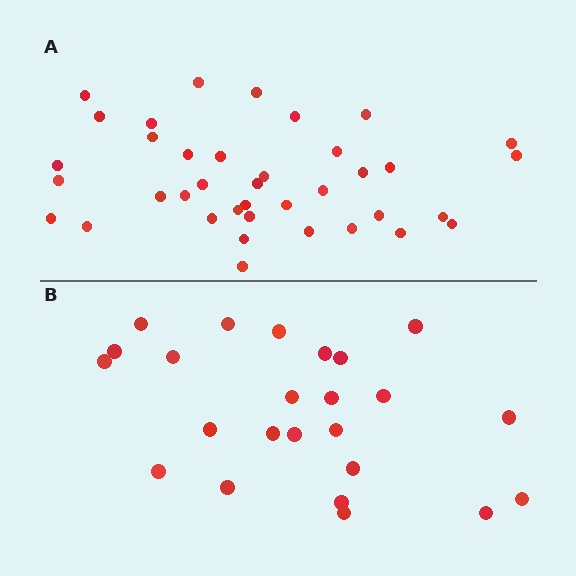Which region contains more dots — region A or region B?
Region A (the top region) has more dots.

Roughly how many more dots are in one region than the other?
Region A has approximately 15 more dots than region B.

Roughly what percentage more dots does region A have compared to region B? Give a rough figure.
About 60% more.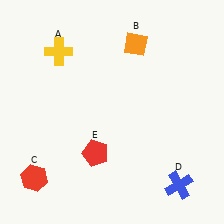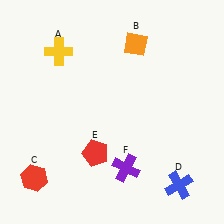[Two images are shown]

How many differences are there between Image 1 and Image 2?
There is 1 difference between the two images.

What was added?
A purple cross (F) was added in Image 2.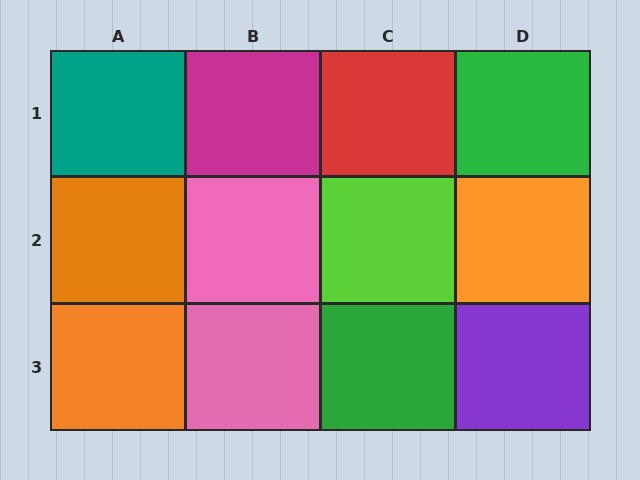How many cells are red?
1 cell is red.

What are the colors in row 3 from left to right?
Orange, pink, green, purple.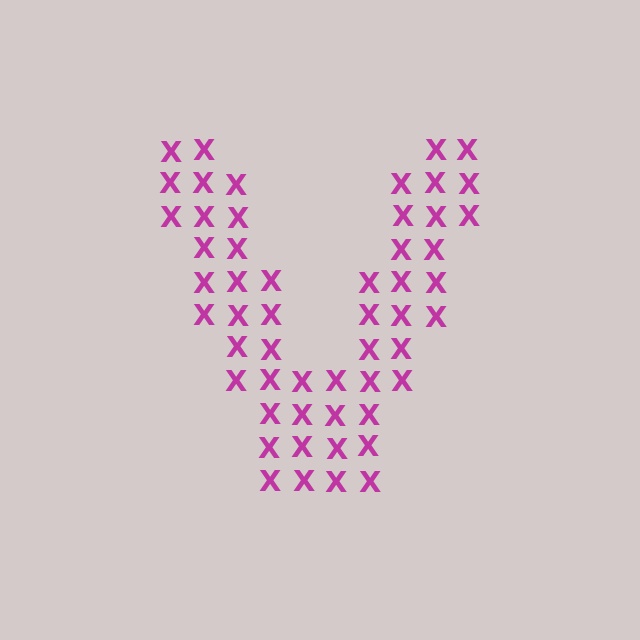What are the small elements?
The small elements are letter X's.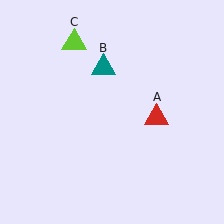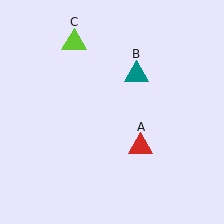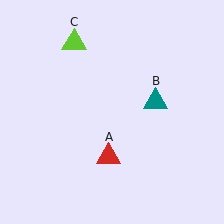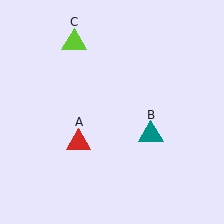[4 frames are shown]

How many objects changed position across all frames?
2 objects changed position: red triangle (object A), teal triangle (object B).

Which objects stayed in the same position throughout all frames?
Lime triangle (object C) remained stationary.